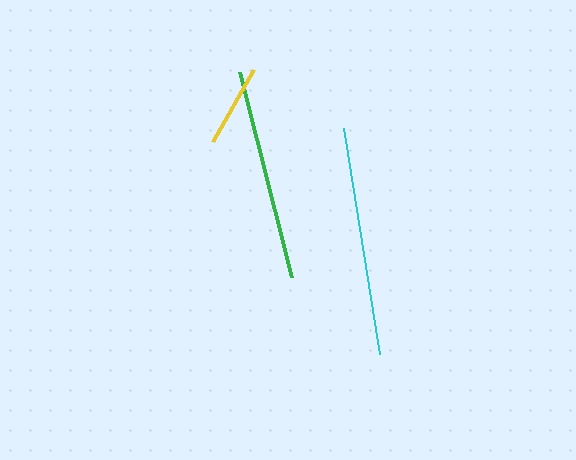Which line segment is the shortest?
The yellow line is the shortest at approximately 83 pixels.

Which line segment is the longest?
The cyan line is the longest at approximately 229 pixels.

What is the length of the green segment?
The green segment is approximately 212 pixels long.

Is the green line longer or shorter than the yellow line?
The green line is longer than the yellow line.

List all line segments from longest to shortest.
From longest to shortest: cyan, green, yellow.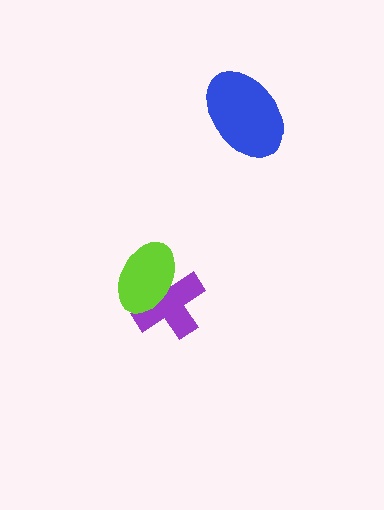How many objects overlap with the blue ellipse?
0 objects overlap with the blue ellipse.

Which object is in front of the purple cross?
The lime ellipse is in front of the purple cross.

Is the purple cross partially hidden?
Yes, it is partially covered by another shape.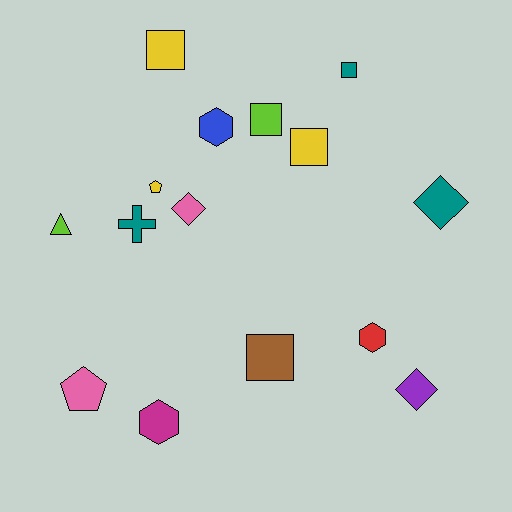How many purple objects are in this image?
There is 1 purple object.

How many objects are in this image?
There are 15 objects.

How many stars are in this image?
There are no stars.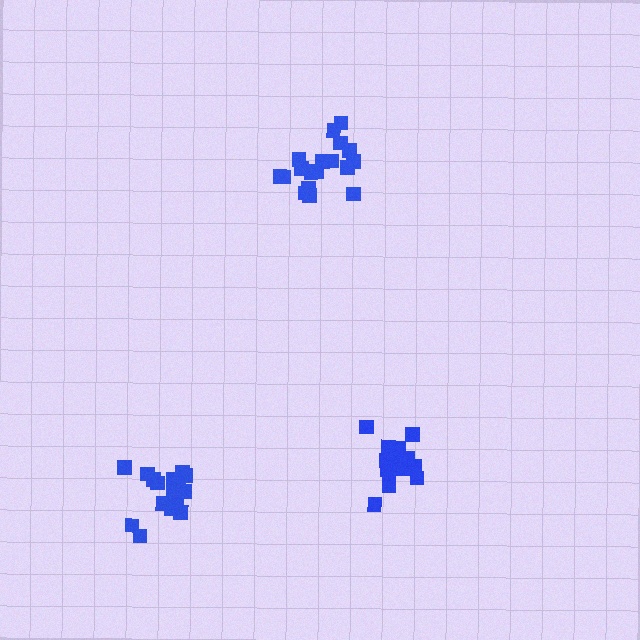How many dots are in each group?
Group 1: 18 dots, Group 2: 18 dots, Group 3: 18 dots (54 total).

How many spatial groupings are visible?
There are 3 spatial groupings.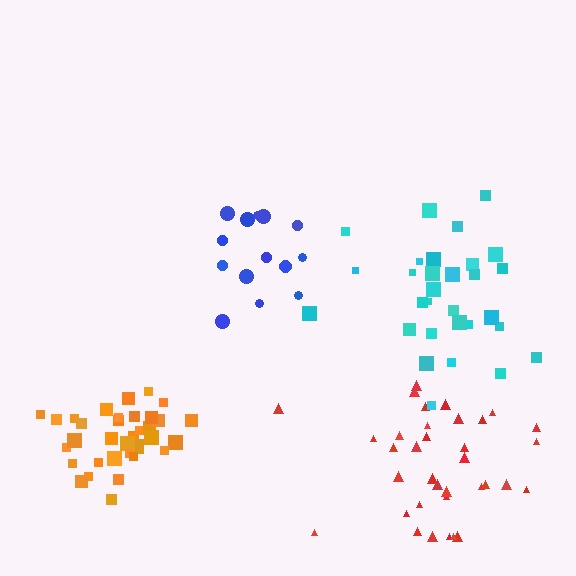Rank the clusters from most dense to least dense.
orange, red, cyan, blue.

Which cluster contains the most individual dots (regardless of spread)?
Red (35).